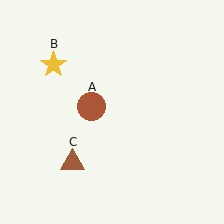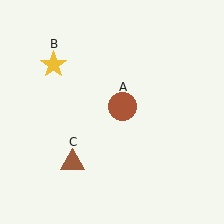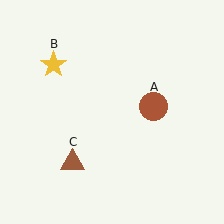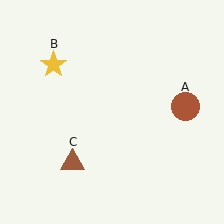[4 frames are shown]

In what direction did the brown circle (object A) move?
The brown circle (object A) moved right.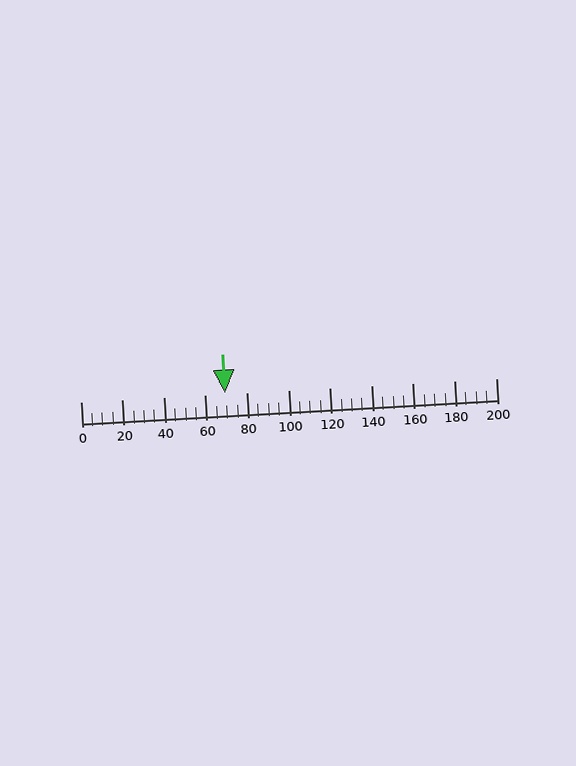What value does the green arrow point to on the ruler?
The green arrow points to approximately 69.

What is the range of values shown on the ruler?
The ruler shows values from 0 to 200.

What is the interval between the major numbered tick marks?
The major tick marks are spaced 20 units apart.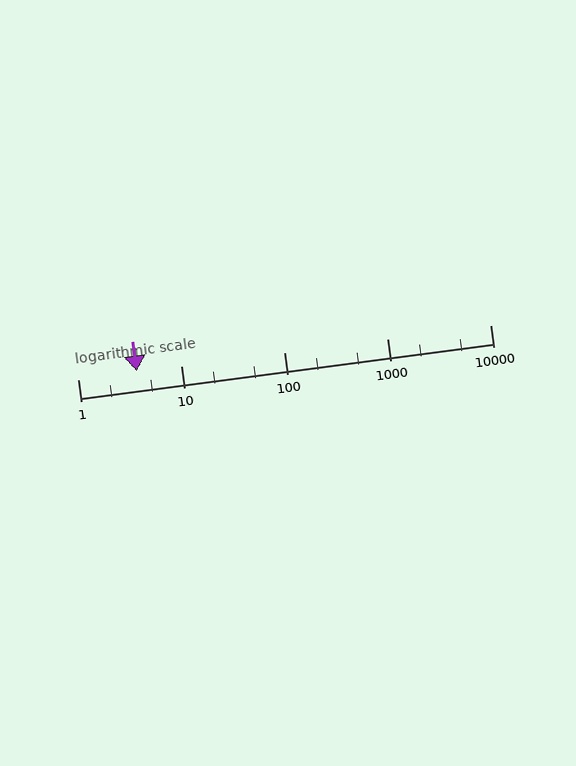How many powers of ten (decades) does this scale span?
The scale spans 4 decades, from 1 to 10000.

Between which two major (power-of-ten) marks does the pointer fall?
The pointer is between 1 and 10.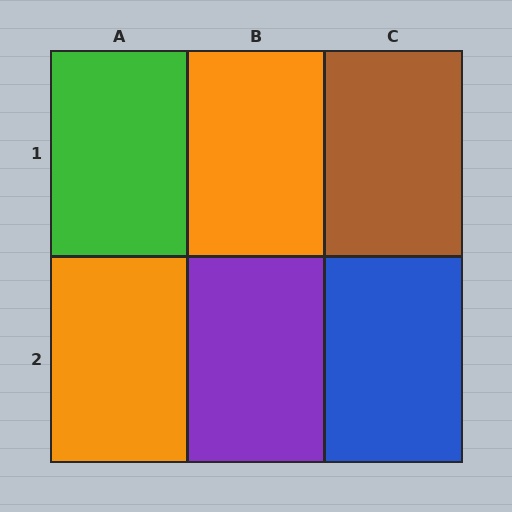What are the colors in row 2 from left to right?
Orange, purple, blue.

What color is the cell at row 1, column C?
Brown.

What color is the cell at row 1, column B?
Orange.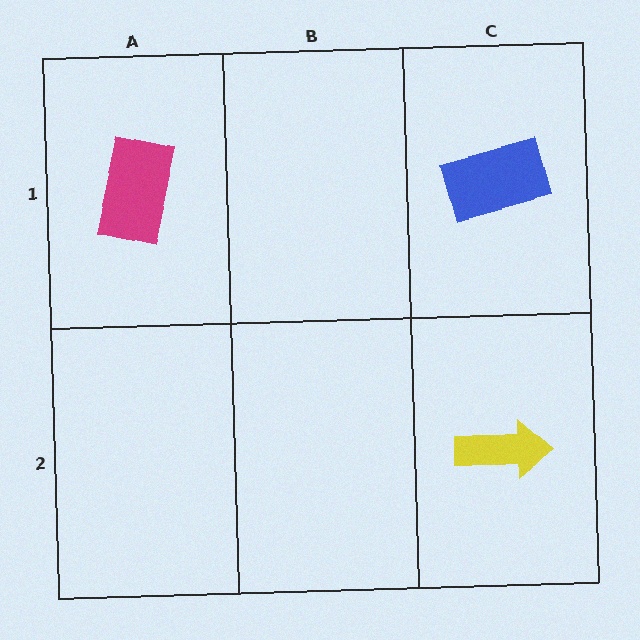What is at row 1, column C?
A blue rectangle.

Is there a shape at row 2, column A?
No, that cell is empty.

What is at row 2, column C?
A yellow arrow.